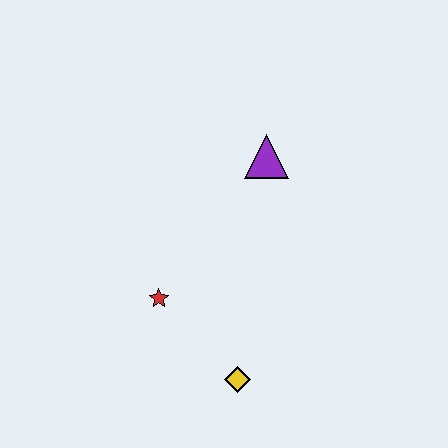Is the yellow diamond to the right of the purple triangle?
No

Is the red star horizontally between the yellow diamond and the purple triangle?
No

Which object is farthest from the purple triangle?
The yellow diamond is farthest from the purple triangle.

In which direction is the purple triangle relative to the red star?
The purple triangle is above the red star.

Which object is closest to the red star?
The yellow diamond is closest to the red star.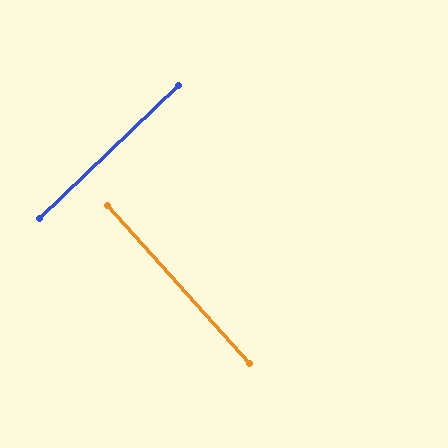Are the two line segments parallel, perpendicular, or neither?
Perpendicular — they meet at approximately 88°.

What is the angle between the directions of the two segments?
Approximately 88 degrees.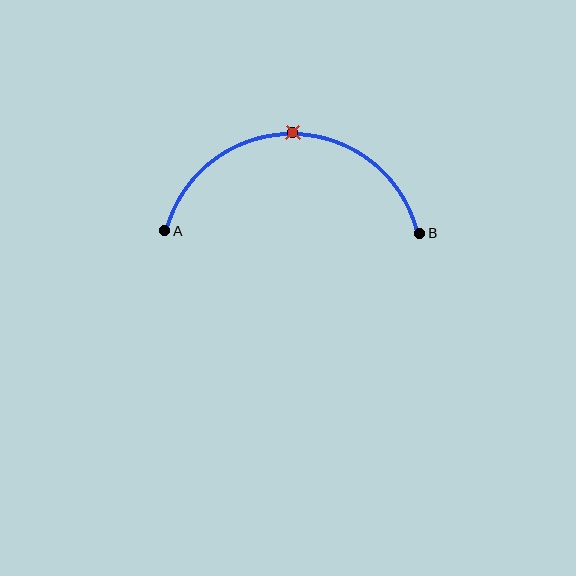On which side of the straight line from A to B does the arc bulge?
The arc bulges above the straight line connecting A and B.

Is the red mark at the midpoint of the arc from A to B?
Yes. The red mark lies on the arc at equal arc-length from both A and B — it is the arc midpoint.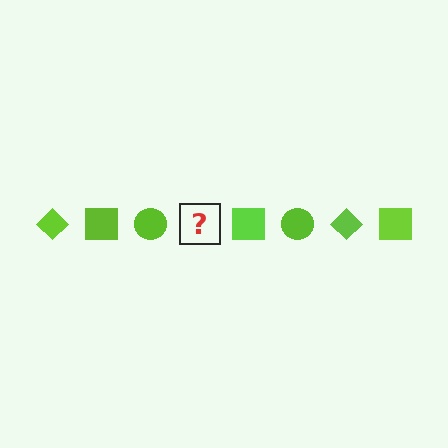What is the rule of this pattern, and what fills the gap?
The rule is that the pattern cycles through diamond, square, circle shapes in lime. The gap should be filled with a lime diamond.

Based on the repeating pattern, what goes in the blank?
The blank should be a lime diamond.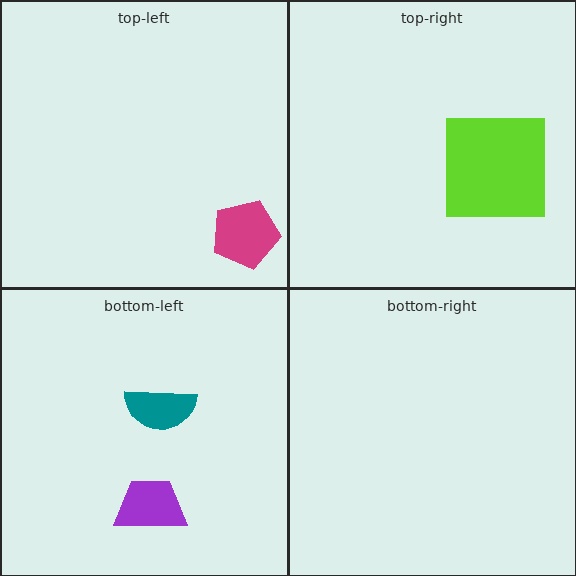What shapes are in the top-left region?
The magenta pentagon.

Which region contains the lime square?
The top-right region.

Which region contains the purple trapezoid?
The bottom-left region.